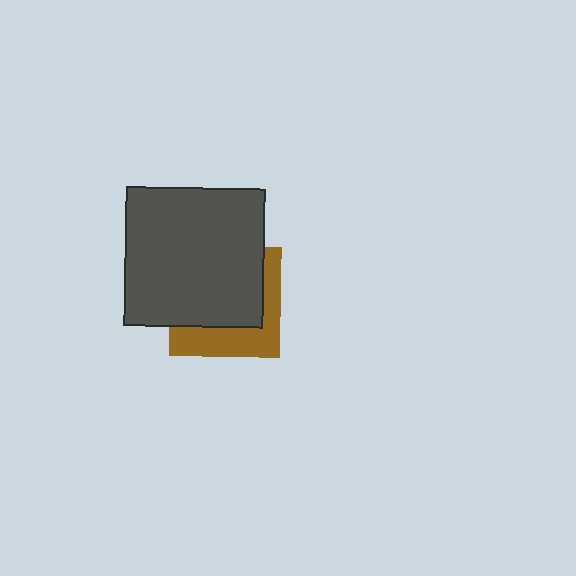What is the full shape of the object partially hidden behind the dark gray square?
The partially hidden object is a brown square.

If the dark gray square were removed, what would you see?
You would see the complete brown square.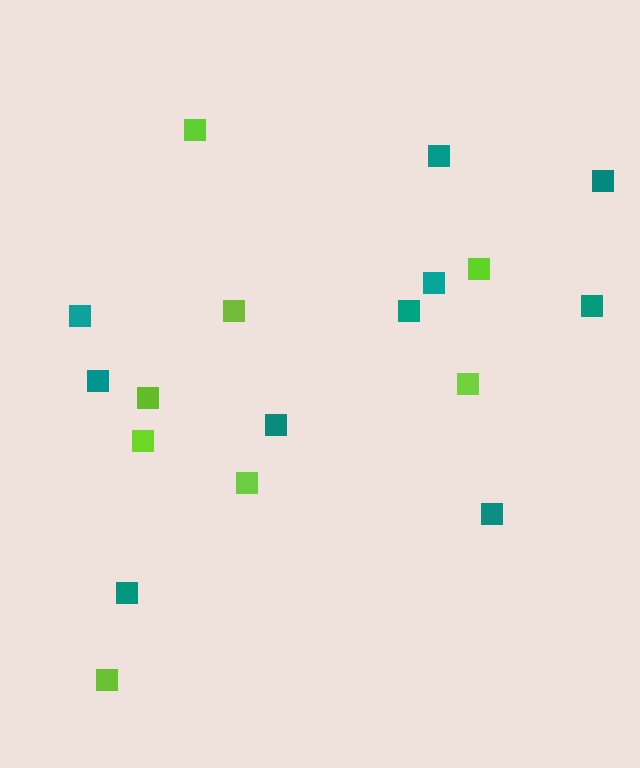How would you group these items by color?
There are 2 groups: one group of lime squares (8) and one group of teal squares (10).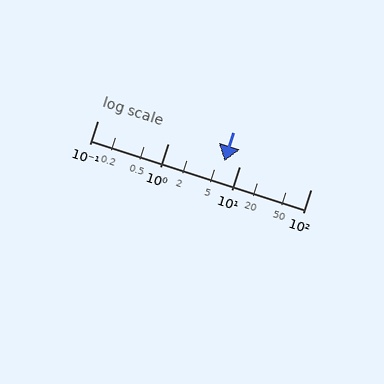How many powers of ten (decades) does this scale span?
The scale spans 3 decades, from 0.1 to 100.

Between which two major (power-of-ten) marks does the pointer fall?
The pointer is between 1 and 10.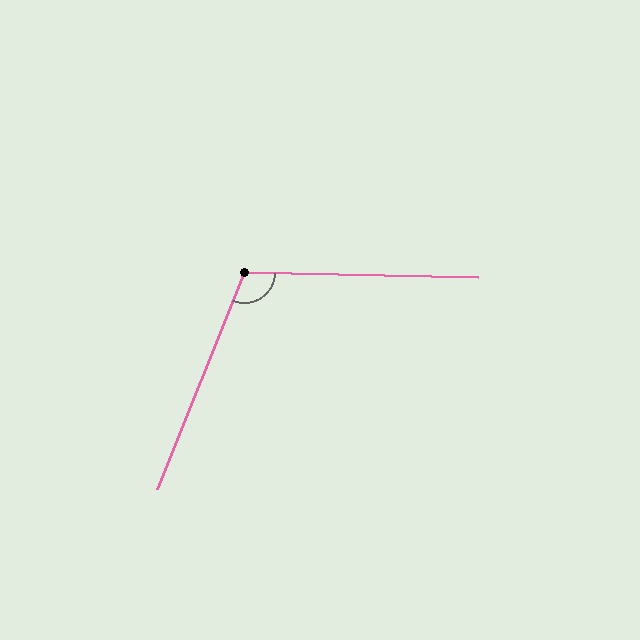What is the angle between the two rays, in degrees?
Approximately 111 degrees.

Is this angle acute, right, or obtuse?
It is obtuse.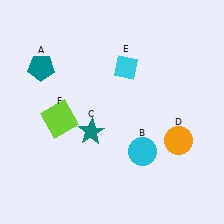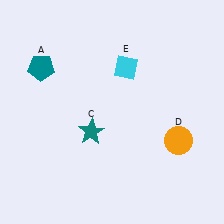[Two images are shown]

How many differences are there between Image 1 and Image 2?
There are 2 differences between the two images.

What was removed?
The cyan circle (B), the lime square (F) were removed in Image 2.